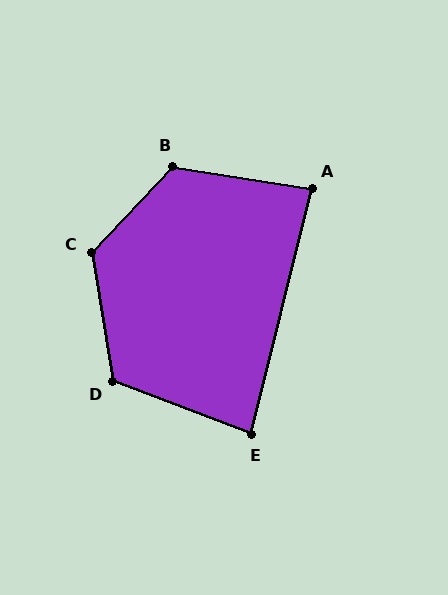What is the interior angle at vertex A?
Approximately 85 degrees (approximately right).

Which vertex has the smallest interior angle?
E, at approximately 83 degrees.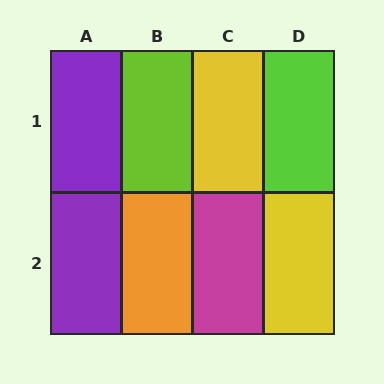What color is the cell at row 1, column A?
Purple.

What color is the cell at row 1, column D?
Lime.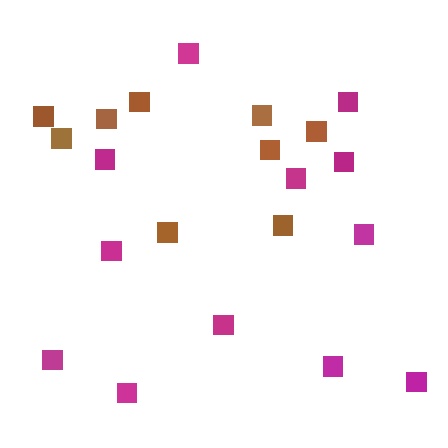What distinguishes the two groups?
There are 2 groups: one group of brown squares (9) and one group of magenta squares (12).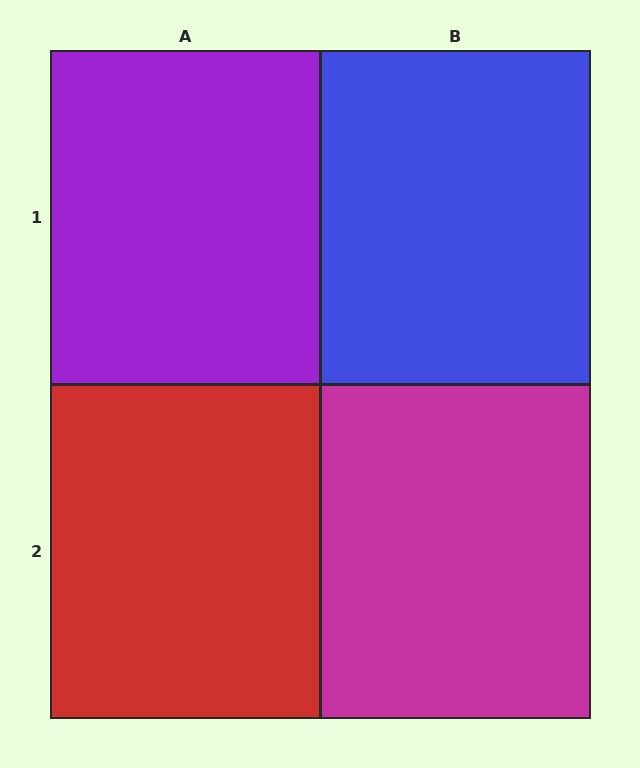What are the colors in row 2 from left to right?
Red, magenta.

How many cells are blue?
1 cell is blue.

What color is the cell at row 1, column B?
Blue.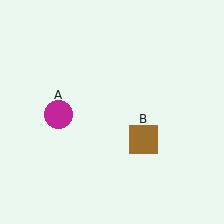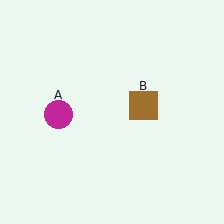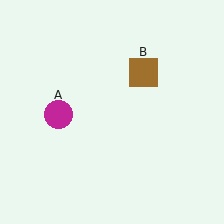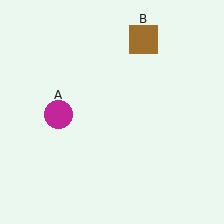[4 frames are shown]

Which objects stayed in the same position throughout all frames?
Magenta circle (object A) remained stationary.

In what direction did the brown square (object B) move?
The brown square (object B) moved up.